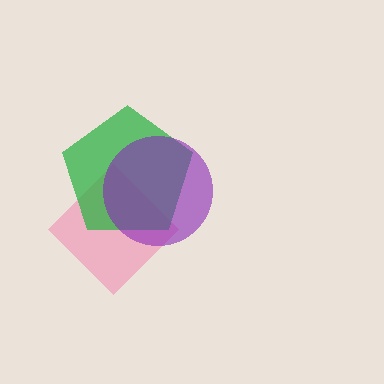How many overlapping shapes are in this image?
There are 3 overlapping shapes in the image.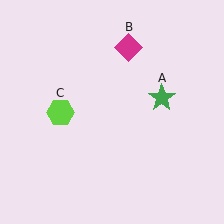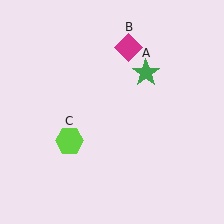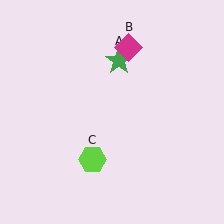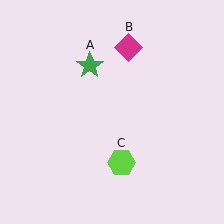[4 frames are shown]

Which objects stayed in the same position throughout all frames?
Magenta diamond (object B) remained stationary.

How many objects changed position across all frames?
2 objects changed position: green star (object A), lime hexagon (object C).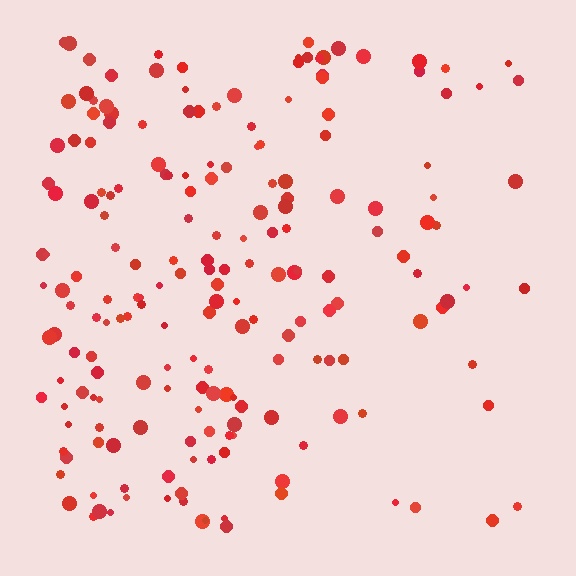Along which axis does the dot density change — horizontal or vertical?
Horizontal.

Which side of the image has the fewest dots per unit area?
The right.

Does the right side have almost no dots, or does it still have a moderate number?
Still a moderate number, just noticeably fewer than the left.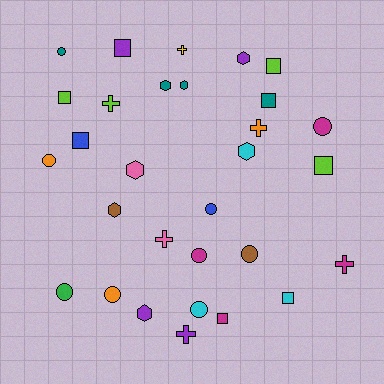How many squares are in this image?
There are 8 squares.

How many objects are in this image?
There are 30 objects.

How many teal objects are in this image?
There are 4 teal objects.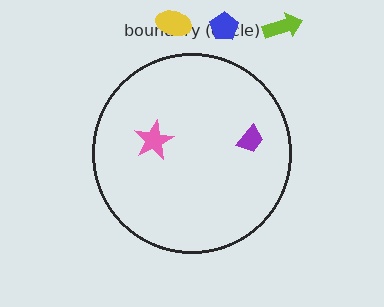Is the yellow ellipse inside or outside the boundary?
Outside.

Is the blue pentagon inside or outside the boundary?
Outside.